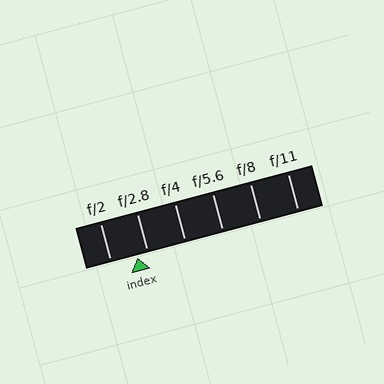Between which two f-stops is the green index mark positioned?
The index mark is between f/2 and f/2.8.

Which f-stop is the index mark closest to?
The index mark is closest to f/2.8.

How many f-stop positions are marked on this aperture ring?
There are 6 f-stop positions marked.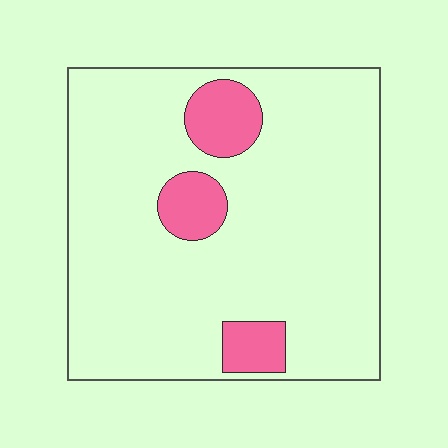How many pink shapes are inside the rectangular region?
3.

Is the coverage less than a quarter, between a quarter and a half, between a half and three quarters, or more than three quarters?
Less than a quarter.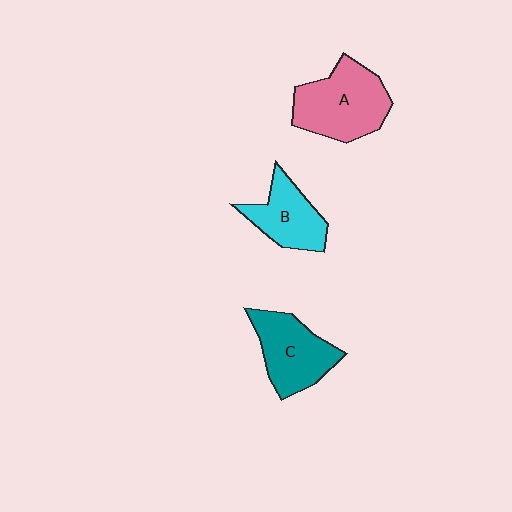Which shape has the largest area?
Shape A (pink).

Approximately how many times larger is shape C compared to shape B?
Approximately 1.2 times.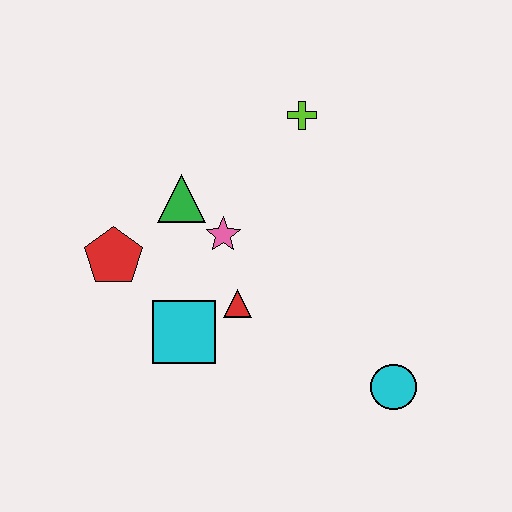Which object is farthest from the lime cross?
The cyan circle is farthest from the lime cross.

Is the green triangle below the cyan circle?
No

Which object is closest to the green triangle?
The pink star is closest to the green triangle.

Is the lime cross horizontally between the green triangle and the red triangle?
No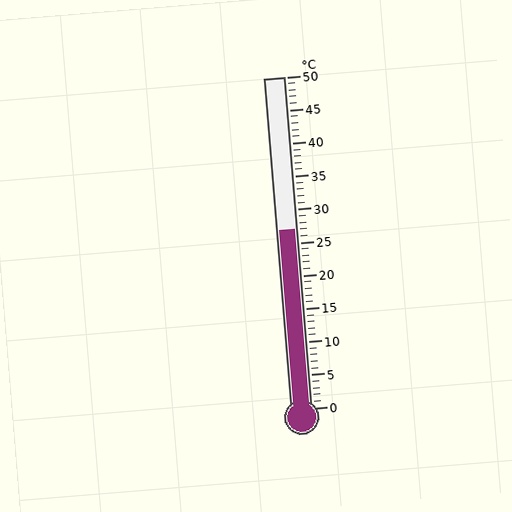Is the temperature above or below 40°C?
The temperature is below 40°C.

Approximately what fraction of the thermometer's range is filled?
The thermometer is filled to approximately 55% of its range.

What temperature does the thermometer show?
The thermometer shows approximately 27°C.